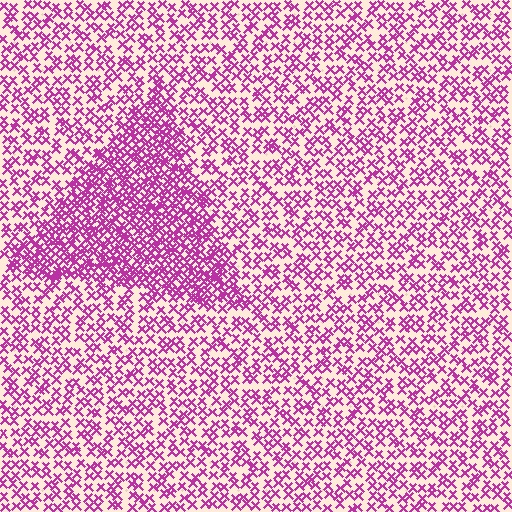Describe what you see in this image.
The image contains small magenta elements arranged at two different densities. A triangle-shaped region is visible where the elements are more densely packed than the surrounding area.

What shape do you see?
I see a triangle.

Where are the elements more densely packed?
The elements are more densely packed inside the triangle boundary.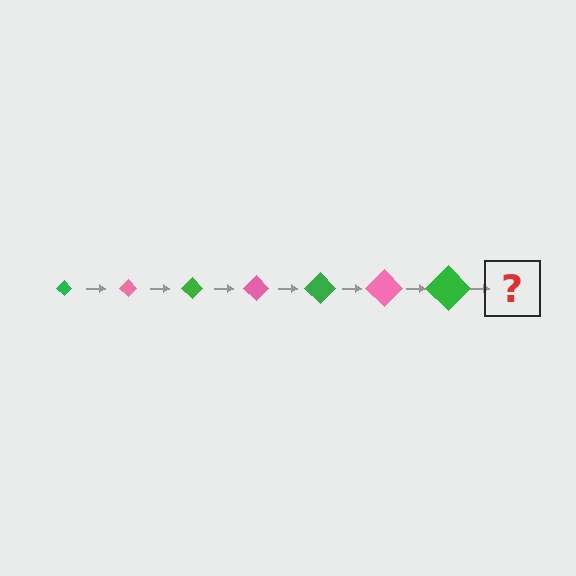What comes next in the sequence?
The next element should be a pink diamond, larger than the previous one.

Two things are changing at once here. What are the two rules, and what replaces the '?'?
The two rules are that the diamond grows larger each step and the color cycles through green and pink. The '?' should be a pink diamond, larger than the previous one.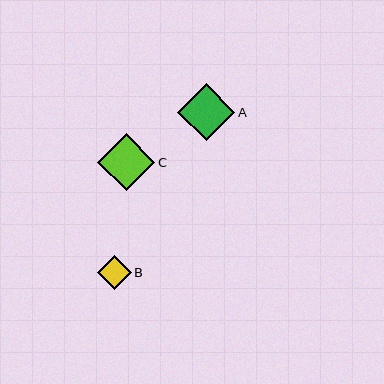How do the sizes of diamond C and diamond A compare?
Diamond C and diamond A are approximately the same size.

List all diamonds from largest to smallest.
From largest to smallest: C, A, B.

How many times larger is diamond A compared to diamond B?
Diamond A is approximately 1.7 times the size of diamond B.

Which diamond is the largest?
Diamond C is the largest with a size of approximately 57 pixels.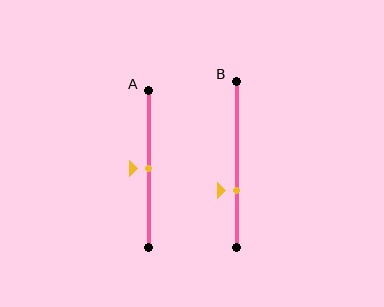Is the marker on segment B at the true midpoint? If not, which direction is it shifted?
No, the marker on segment B is shifted downward by about 16% of the segment length.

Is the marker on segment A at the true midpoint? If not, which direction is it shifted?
Yes, the marker on segment A is at the true midpoint.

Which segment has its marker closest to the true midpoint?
Segment A has its marker closest to the true midpoint.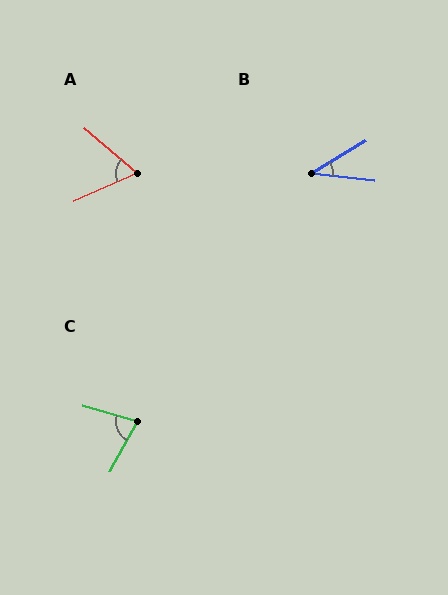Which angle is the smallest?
B, at approximately 37 degrees.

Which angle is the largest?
C, at approximately 77 degrees.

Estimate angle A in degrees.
Approximately 64 degrees.